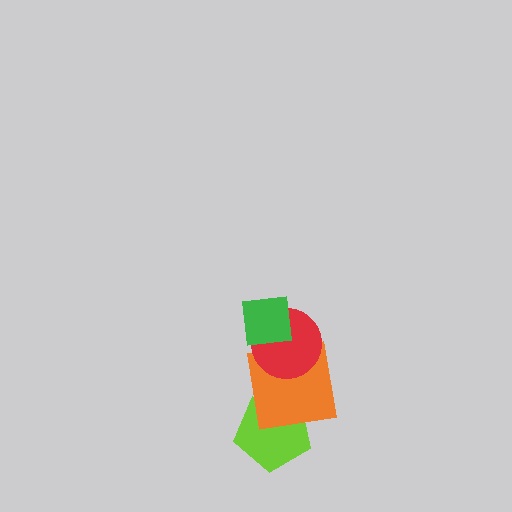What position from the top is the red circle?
The red circle is 2nd from the top.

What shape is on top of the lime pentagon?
The orange square is on top of the lime pentagon.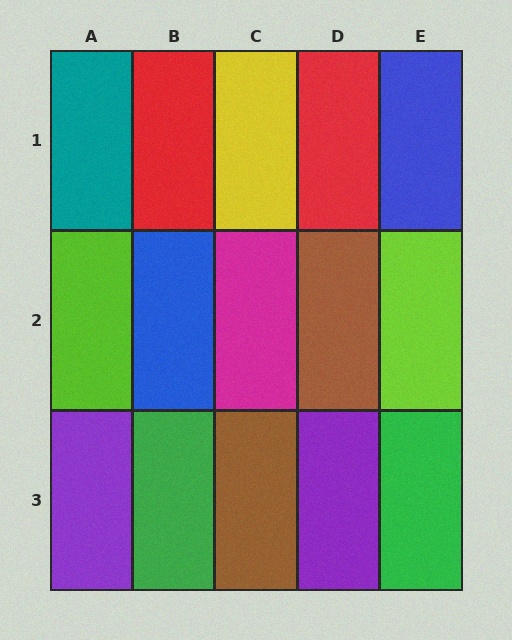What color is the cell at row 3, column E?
Green.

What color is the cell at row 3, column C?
Brown.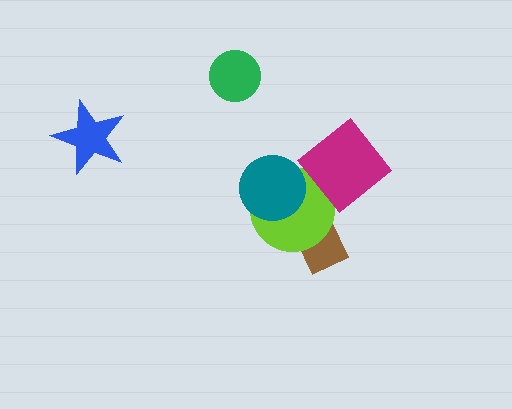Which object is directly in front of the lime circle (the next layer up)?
The magenta diamond is directly in front of the lime circle.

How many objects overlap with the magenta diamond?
1 object overlaps with the magenta diamond.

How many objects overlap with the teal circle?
1 object overlaps with the teal circle.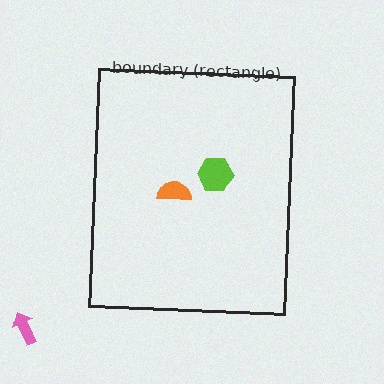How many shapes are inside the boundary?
2 inside, 1 outside.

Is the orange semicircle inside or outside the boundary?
Inside.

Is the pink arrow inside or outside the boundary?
Outside.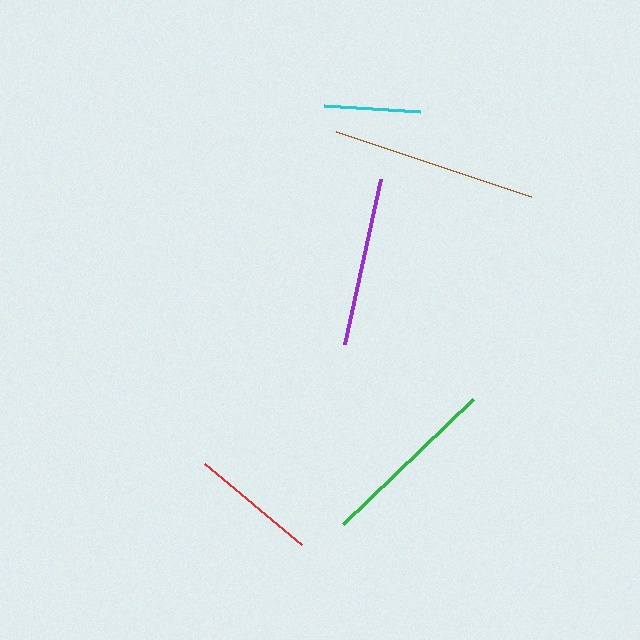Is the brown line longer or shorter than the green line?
The brown line is longer than the green line.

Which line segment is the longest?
The brown line is the longest at approximately 206 pixels.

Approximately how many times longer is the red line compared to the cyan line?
The red line is approximately 1.3 times the length of the cyan line.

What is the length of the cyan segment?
The cyan segment is approximately 96 pixels long.